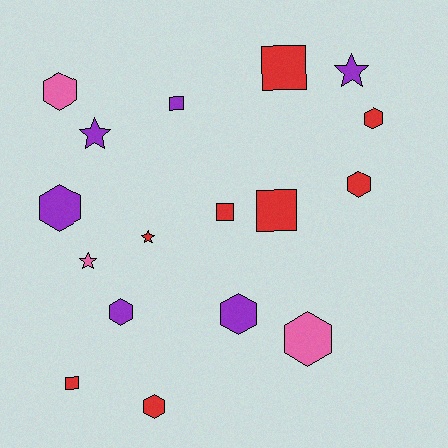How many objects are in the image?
There are 17 objects.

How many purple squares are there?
There is 1 purple square.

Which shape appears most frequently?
Hexagon, with 8 objects.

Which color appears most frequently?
Red, with 8 objects.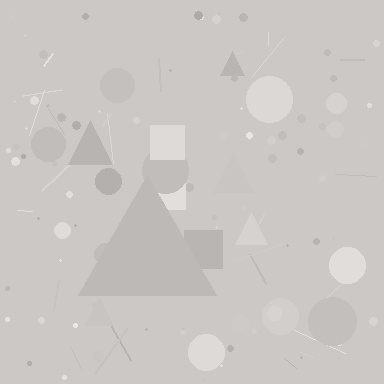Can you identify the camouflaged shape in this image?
The camouflaged shape is a triangle.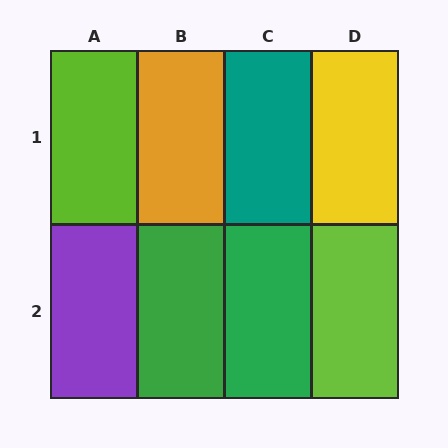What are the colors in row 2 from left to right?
Purple, green, green, lime.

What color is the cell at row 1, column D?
Yellow.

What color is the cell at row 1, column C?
Teal.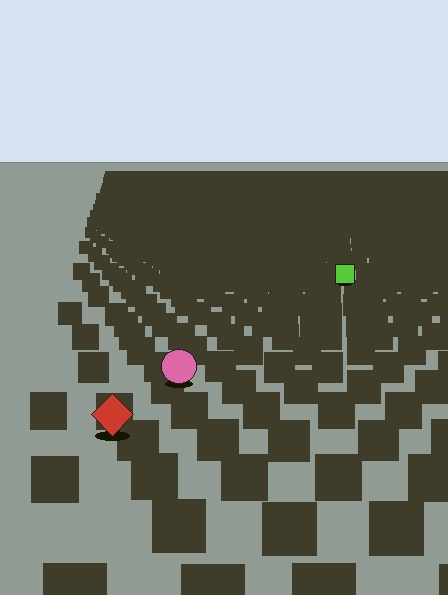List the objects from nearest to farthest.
From nearest to farthest: the red diamond, the pink circle, the lime square.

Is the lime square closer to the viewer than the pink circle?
No. The pink circle is closer — you can tell from the texture gradient: the ground texture is coarser near it.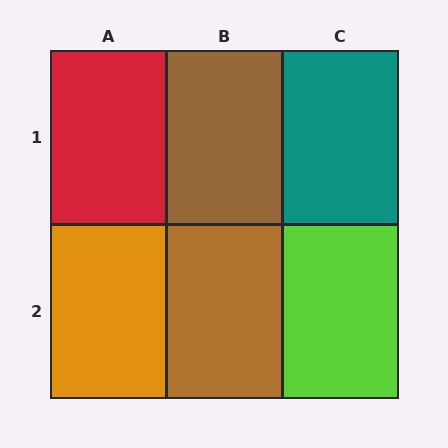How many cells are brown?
2 cells are brown.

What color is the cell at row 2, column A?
Orange.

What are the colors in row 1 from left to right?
Red, brown, teal.